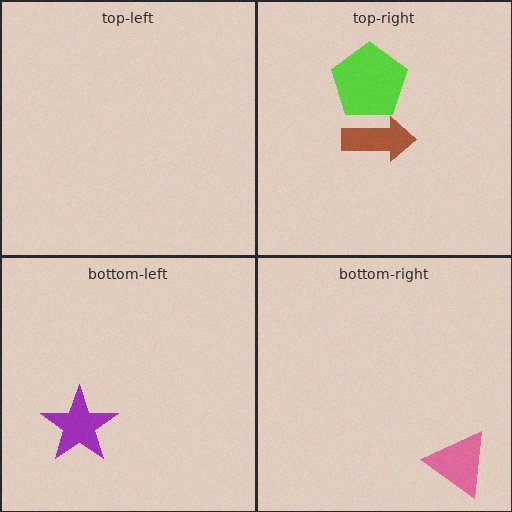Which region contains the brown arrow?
The top-right region.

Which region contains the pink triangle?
The bottom-right region.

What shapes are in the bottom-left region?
The purple star.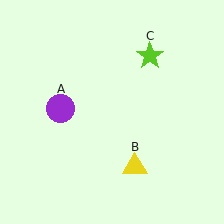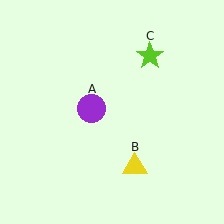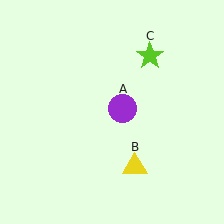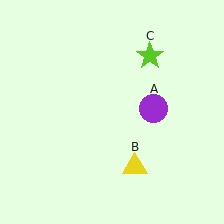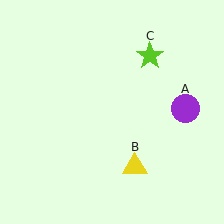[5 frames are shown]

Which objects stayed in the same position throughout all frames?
Yellow triangle (object B) and lime star (object C) remained stationary.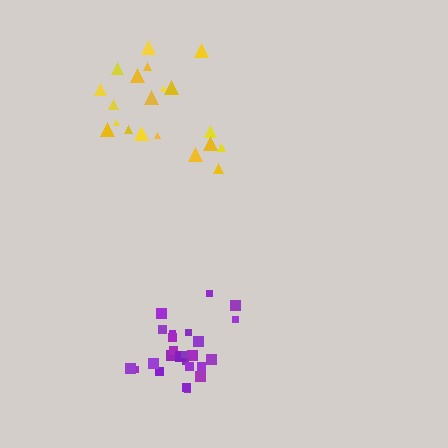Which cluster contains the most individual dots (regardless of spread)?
Purple (25).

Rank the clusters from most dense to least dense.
purple, yellow.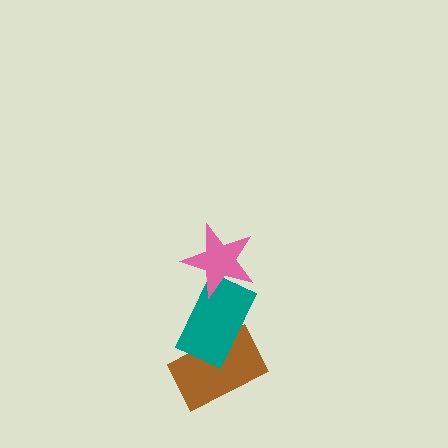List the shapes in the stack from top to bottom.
From top to bottom: the pink star, the teal rectangle, the brown rectangle.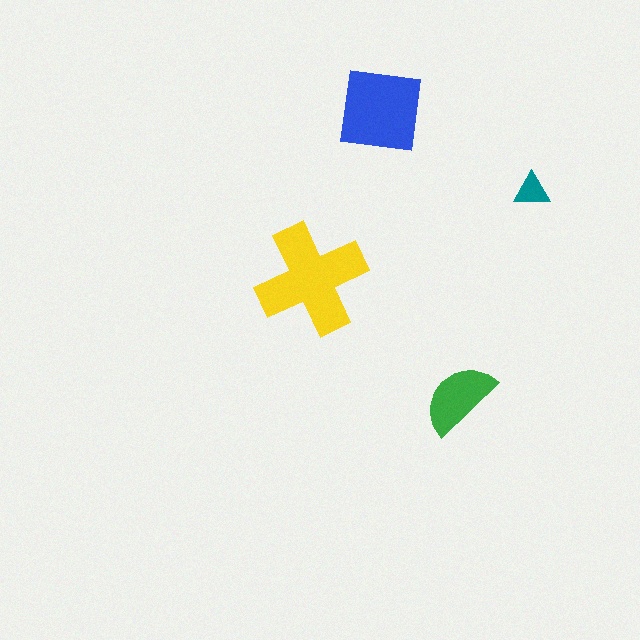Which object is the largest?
The yellow cross.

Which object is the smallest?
The teal triangle.